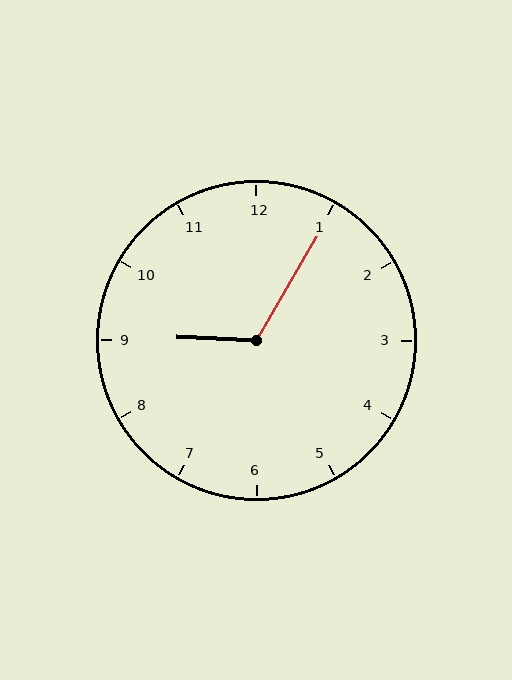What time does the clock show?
9:05.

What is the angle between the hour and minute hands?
Approximately 118 degrees.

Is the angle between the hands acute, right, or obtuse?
It is obtuse.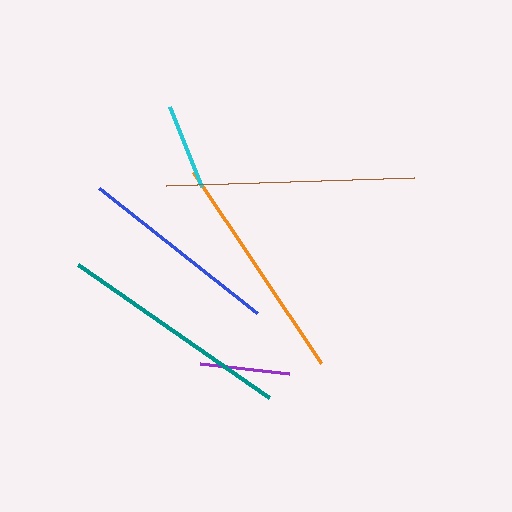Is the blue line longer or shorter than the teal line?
The teal line is longer than the blue line.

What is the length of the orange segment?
The orange segment is approximately 230 pixels long.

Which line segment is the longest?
The brown line is the longest at approximately 248 pixels.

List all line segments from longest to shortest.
From longest to shortest: brown, teal, orange, blue, purple, cyan.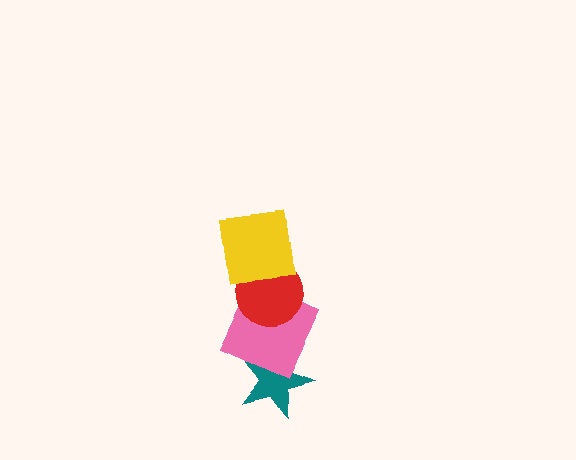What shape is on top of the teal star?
The pink square is on top of the teal star.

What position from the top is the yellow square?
The yellow square is 1st from the top.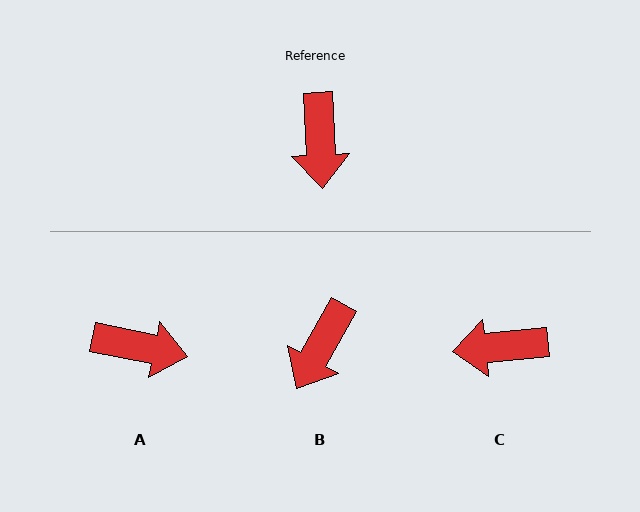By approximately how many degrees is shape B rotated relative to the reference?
Approximately 32 degrees clockwise.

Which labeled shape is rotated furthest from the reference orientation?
C, about 87 degrees away.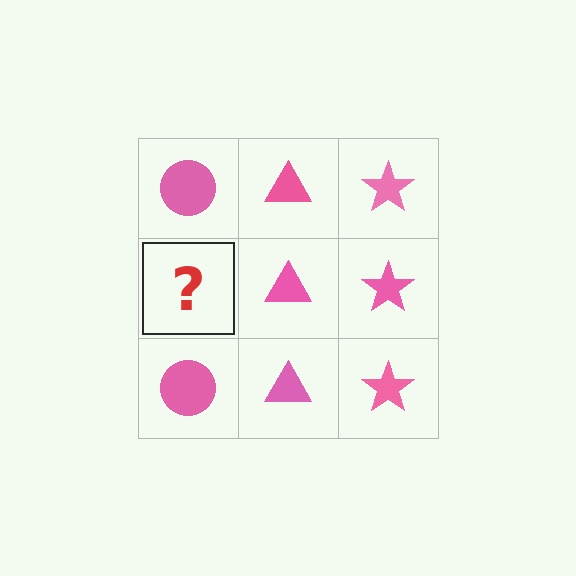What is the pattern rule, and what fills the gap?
The rule is that each column has a consistent shape. The gap should be filled with a pink circle.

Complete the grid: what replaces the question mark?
The question mark should be replaced with a pink circle.